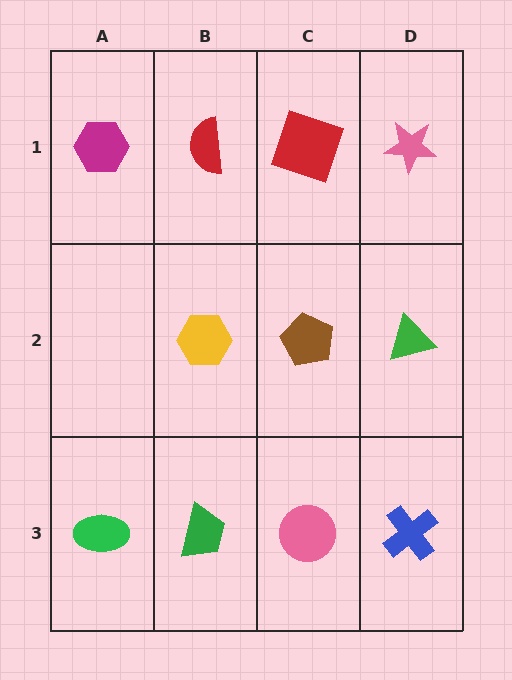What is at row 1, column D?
A pink star.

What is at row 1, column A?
A magenta hexagon.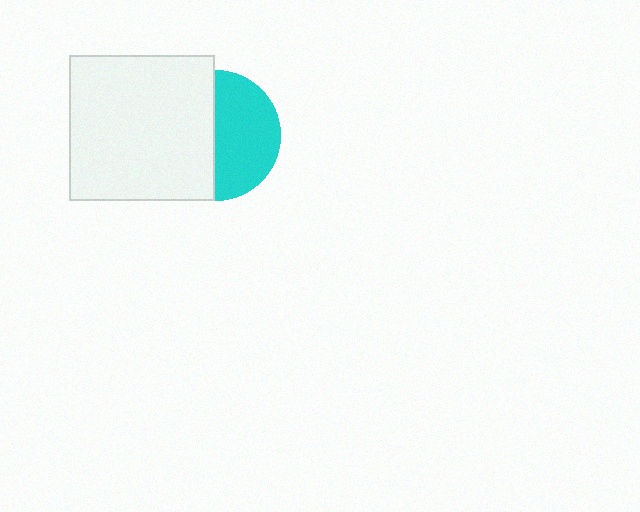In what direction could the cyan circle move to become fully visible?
The cyan circle could move right. That would shift it out from behind the white square entirely.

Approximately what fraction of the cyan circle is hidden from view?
Roughly 50% of the cyan circle is hidden behind the white square.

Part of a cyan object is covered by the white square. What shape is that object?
It is a circle.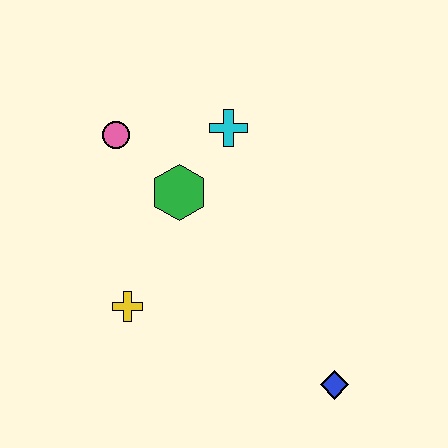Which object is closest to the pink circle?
The green hexagon is closest to the pink circle.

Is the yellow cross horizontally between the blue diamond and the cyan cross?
No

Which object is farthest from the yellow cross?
The blue diamond is farthest from the yellow cross.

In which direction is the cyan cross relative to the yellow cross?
The cyan cross is above the yellow cross.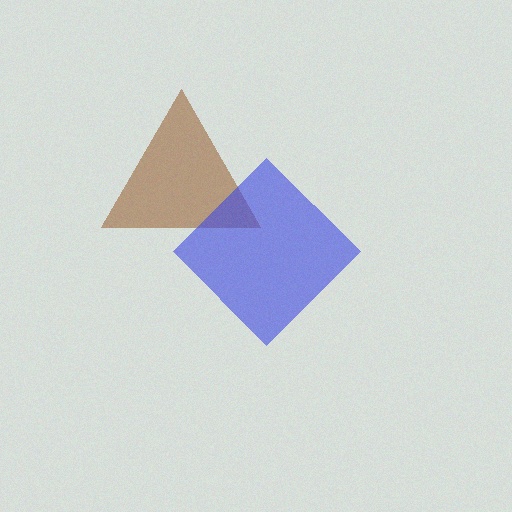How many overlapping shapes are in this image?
There are 2 overlapping shapes in the image.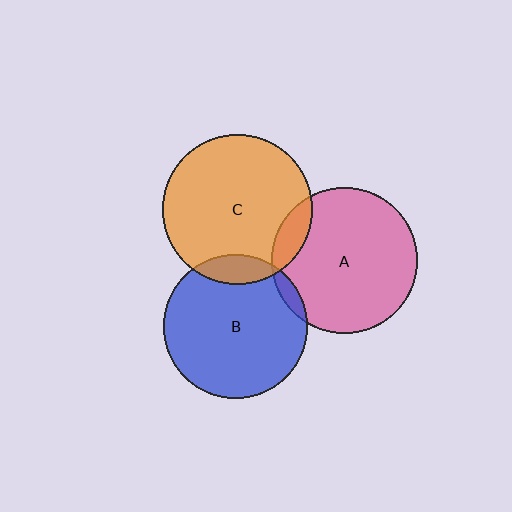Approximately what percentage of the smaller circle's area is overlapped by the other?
Approximately 10%.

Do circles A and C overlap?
Yes.